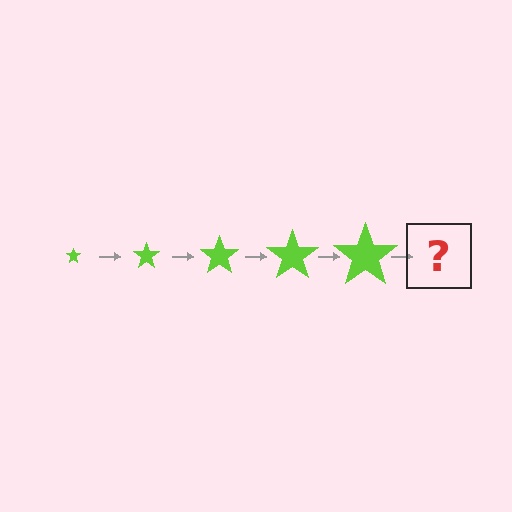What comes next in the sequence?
The next element should be a lime star, larger than the previous one.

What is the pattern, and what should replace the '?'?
The pattern is that the star gets progressively larger each step. The '?' should be a lime star, larger than the previous one.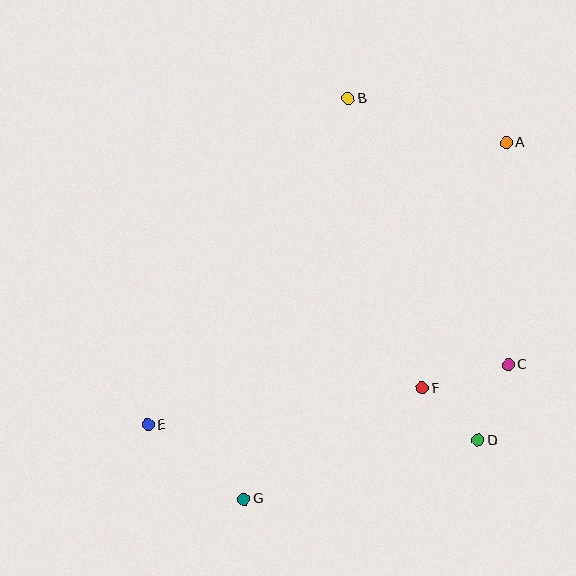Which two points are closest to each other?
Points D and F are closest to each other.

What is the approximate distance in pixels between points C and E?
The distance between C and E is approximately 365 pixels.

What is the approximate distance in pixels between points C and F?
The distance between C and F is approximately 89 pixels.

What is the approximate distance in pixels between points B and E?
The distance between B and E is approximately 383 pixels.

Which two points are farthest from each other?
Points A and E are farthest from each other.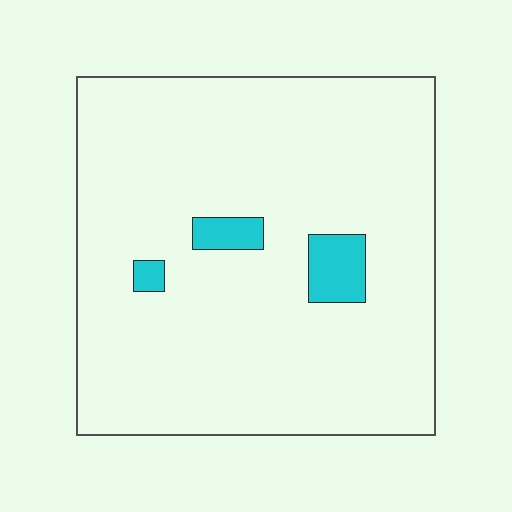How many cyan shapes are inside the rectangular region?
3.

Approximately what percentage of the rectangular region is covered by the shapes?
Approximately 5%.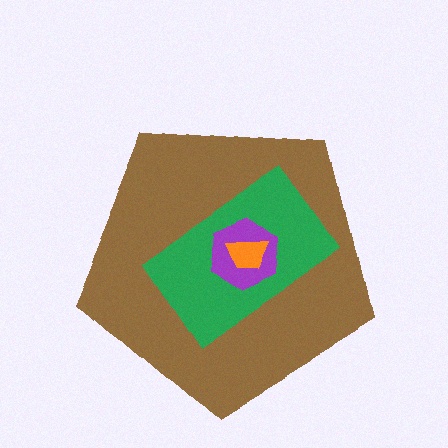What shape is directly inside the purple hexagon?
The orange trapezoid.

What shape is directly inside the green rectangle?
The purple hexagon.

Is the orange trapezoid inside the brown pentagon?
Yes.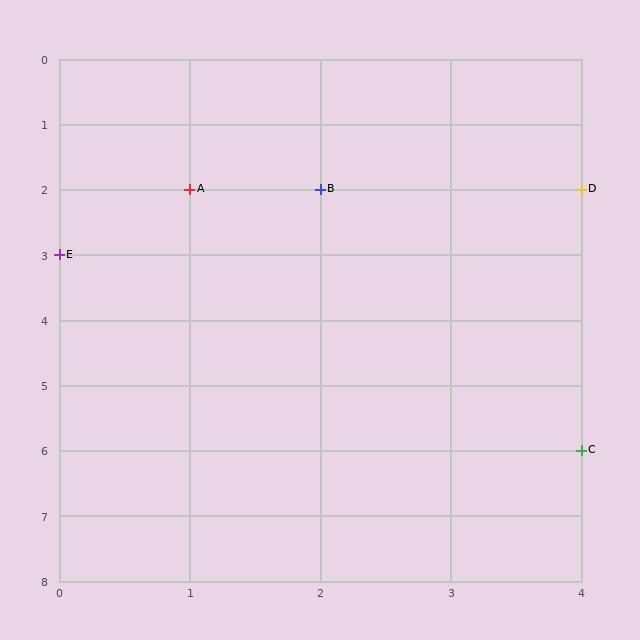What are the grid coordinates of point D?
Point D is at grid coordinates (4, 2).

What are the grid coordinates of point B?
Point B is at grid coordinates (2, 2).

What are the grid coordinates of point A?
Point A is at grid coordinates (1, 2).